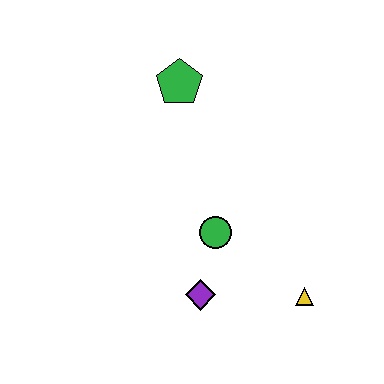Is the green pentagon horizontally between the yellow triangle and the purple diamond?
No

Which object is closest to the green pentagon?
The green circle is closest to the green pentagon.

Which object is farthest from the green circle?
The green pentagon is farthest from the green circle.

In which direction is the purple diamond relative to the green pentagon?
The purple diamond is below the green pentagon.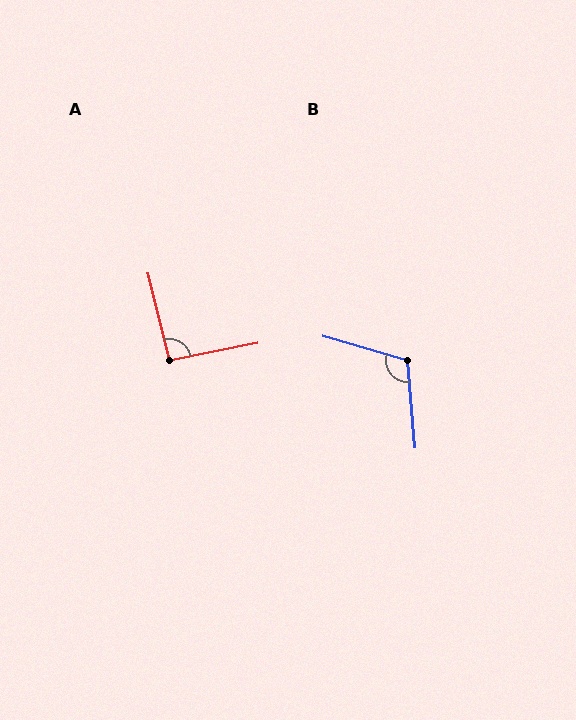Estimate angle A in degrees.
Approximately 93 degrees.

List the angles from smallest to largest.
A (93°), B (111°).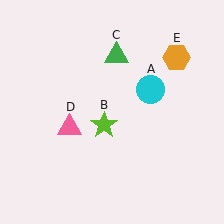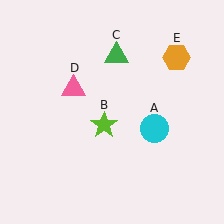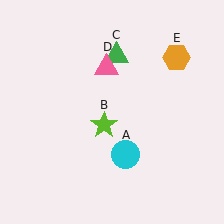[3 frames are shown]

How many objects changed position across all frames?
2 objects changed position: cyan circle (object A), pink triangle (object D).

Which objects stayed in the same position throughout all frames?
Lime star (object B) and green triangle (object C) and orange hexagon (object E) remained stationary.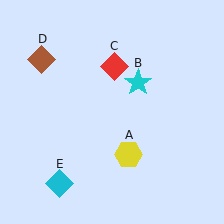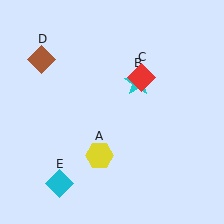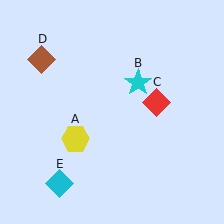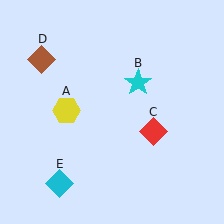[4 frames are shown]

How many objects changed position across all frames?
2 objects changed position: yellow hexagon (object A), red diamond (object C).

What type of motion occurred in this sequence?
The yellow hexagon (object A), red diamond (object C) rotated clockwise around the center of the scene.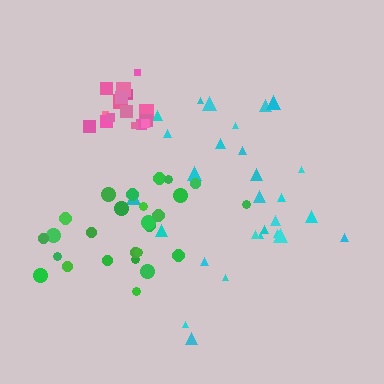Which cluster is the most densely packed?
Pink.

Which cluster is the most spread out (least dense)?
Cyan.